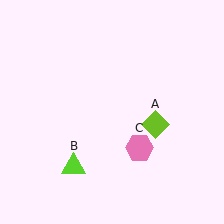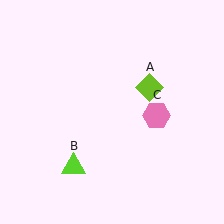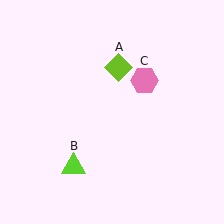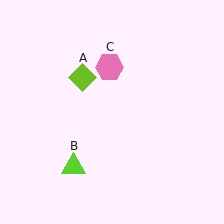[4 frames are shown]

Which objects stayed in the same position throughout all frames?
Lime triangle (object B) remained stationary.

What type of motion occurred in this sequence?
The lime diamond (object A), pink hexagon (object C) rotated counterclockwise around the center of the scene.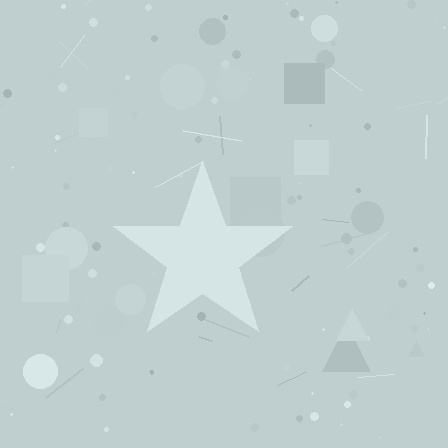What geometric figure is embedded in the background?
A star is embedded in the background.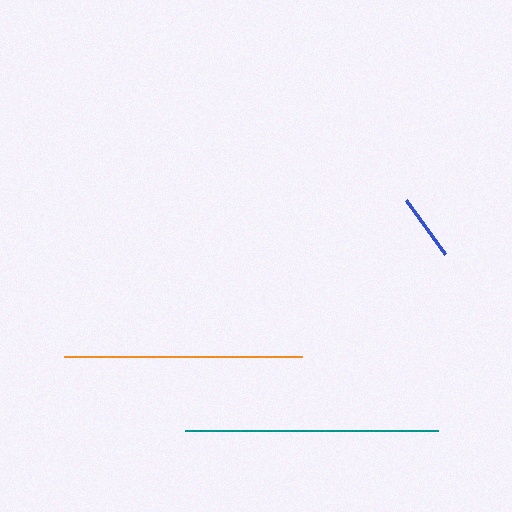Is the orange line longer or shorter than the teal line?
The teal line is longer than the orange line.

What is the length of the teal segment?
The teal segment is approximately 253 pixels long.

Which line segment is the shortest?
The blue line is the shortest at approximately 67 pixels.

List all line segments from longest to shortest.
From longest to shortest: teal, orange, blue.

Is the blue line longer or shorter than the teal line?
The teal line is longer than the blue line.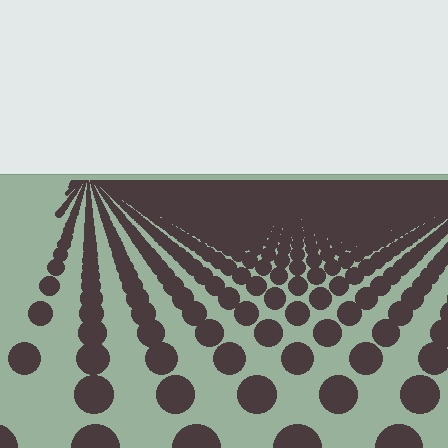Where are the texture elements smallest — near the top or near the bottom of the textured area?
Near the top.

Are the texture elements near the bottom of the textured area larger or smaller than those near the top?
Larger. Near the bottom, elements are closer to the viewer and appear at a bigger on-screen size.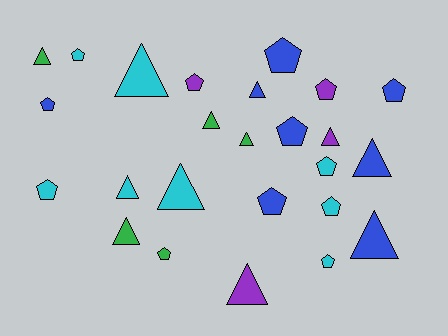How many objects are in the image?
There are 25 objects.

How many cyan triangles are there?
There are 3 cyan triangles.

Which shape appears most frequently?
Pentagon, with 13 objects.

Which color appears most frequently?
Blue, with 8 objects.